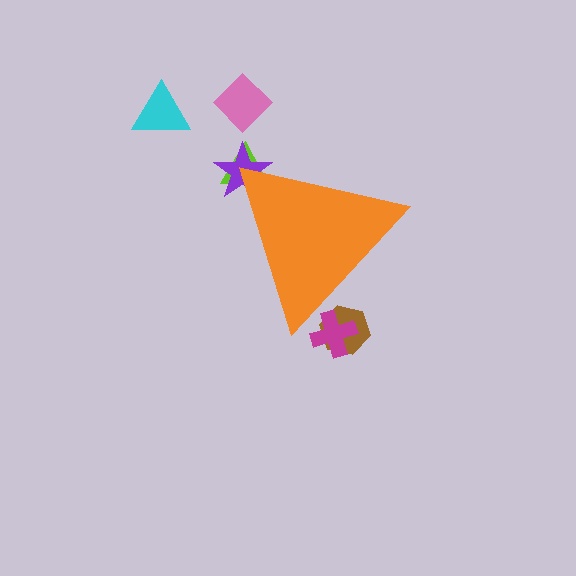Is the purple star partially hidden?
Yes, the purple star is partially hidden behind the orange triangle.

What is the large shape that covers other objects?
An orange triangle.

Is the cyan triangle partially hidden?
No, the cyan triangle is fully visible.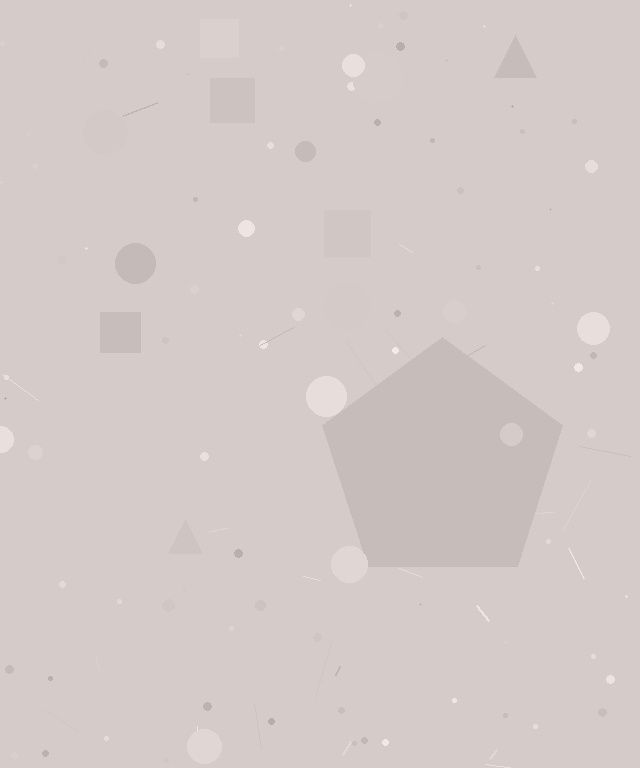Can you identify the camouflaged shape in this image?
The camouflaged shape is a pentagon.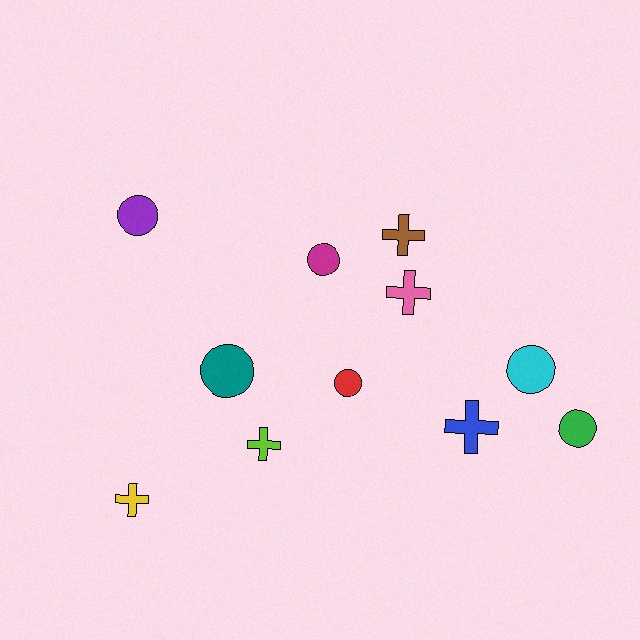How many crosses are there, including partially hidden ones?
There are 5 crosses.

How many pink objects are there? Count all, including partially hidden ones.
There is 1 pink object.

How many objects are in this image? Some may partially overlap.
There are 11 objects.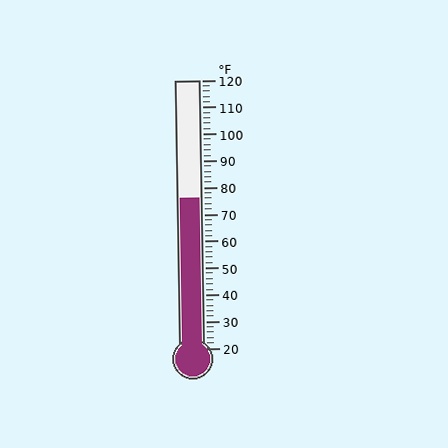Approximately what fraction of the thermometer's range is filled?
The thermometer is filled to approximately 55% of its range.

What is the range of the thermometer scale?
The thermometer scale ranges from 20°F to 120°F.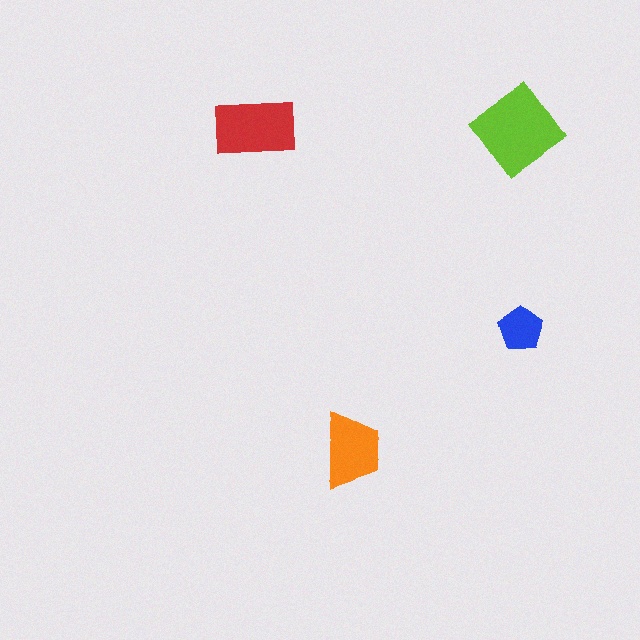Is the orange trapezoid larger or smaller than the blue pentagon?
Larger.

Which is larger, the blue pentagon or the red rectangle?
The red rectangle.